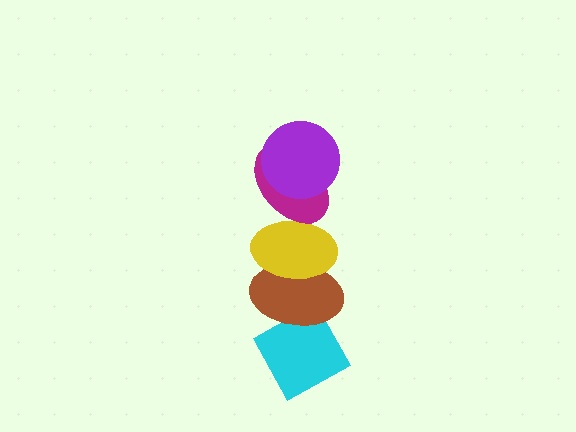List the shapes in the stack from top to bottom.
From top to bottom: the purple circle, the magenta ellipse, the yellow ellipse, the brown ellipse, the cyan diamond.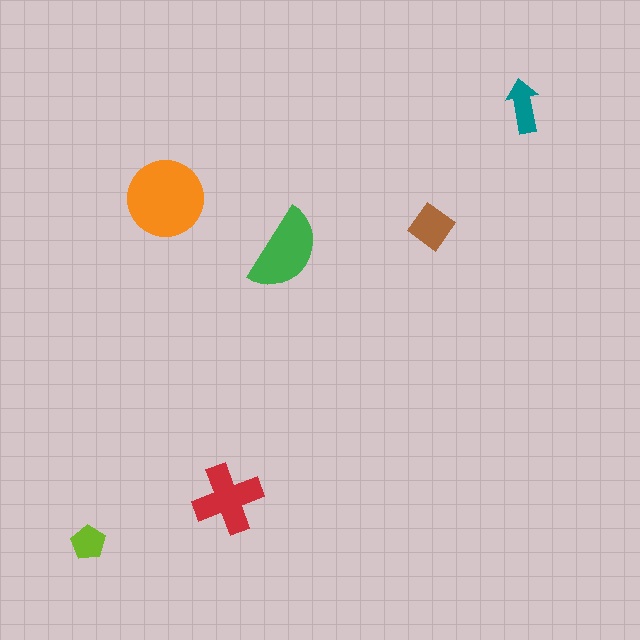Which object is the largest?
The orange circle.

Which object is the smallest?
The lime pentagon.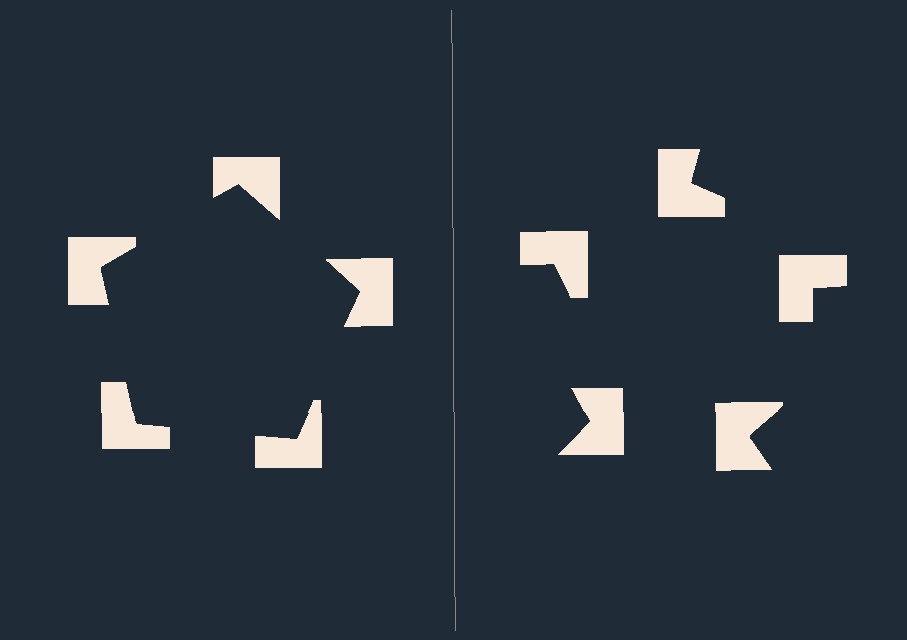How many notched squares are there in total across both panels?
10 — 5 on each side.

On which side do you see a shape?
An illusory pentagon appears on the left side. On the right side the wedge cuts are rotated, so no coherent shape forms.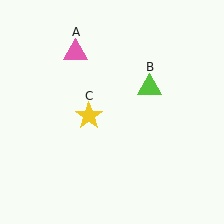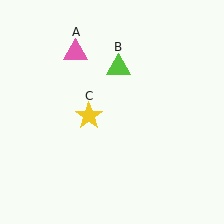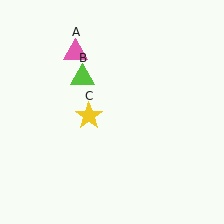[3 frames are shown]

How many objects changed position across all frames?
1 object changed position: lime triangle (object B).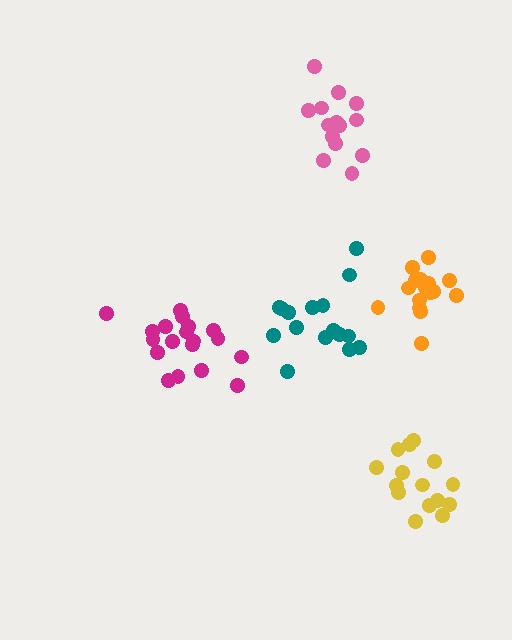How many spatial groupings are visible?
There are 5 spatial groupings.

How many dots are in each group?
Group 1: 14 dots, Group 2: 16 dots, Group 3: 15 dots, Group 4: 19 dots, Group 5: 17 dots (81 total).